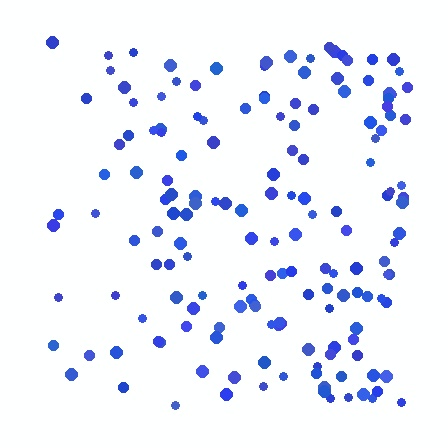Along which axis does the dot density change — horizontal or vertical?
Horizontal.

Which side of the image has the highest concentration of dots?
The right.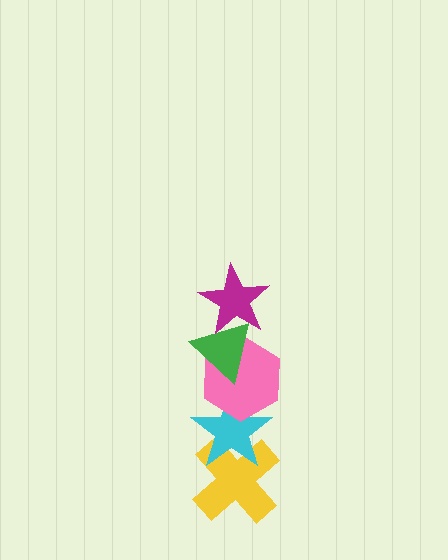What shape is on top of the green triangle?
The magenta star is on top of the green triangle.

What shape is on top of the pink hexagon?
The green triangle is on top of the pink hexagon.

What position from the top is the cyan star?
The cyan star is 4th from the top.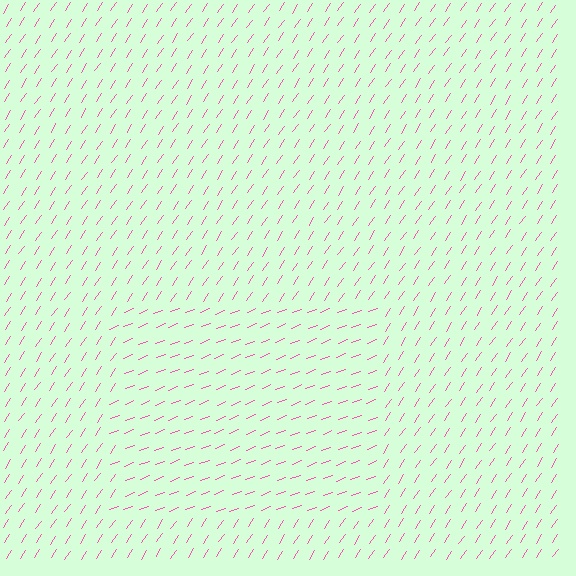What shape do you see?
I see a rectangle.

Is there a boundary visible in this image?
Yes, there is a texture boundary formed by a change in line orientation.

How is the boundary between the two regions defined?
The boundary is defined purely by a change in line orientation (approximately 36 degrees difference). All lines are the same color and thickness.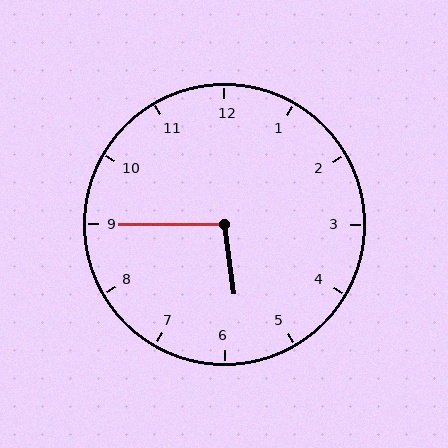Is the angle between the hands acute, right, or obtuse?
It is obtuse.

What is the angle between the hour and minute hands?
Approximately 98 degrees.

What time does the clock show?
5:45.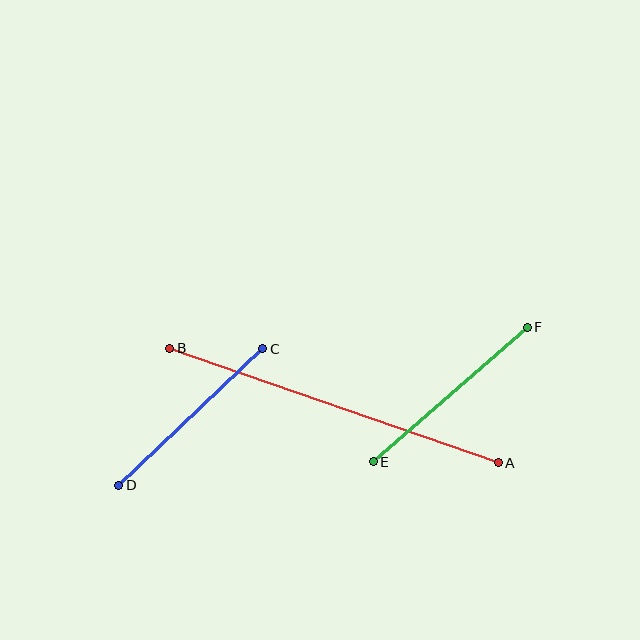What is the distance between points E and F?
The distance is approximately 205 pixels.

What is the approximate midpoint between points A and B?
The midpoint is at approximately (334, 406) pixels.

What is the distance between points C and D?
The distance is approximately 198 pixels.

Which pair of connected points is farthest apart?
Points A and B are farthest apart.